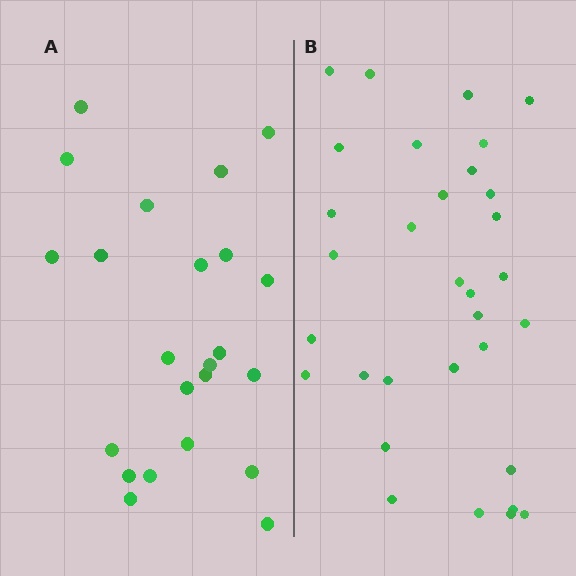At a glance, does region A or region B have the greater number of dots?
Region B (the right region) has more dots.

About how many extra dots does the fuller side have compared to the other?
Region B has roughly 8 or so more dots than region A.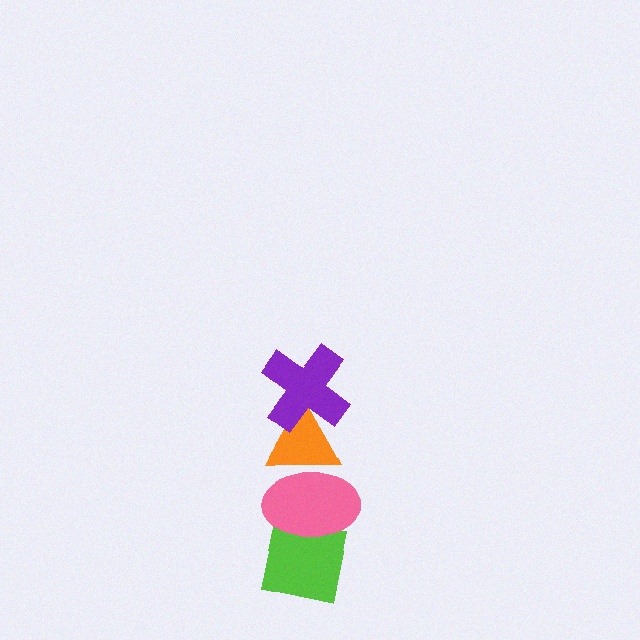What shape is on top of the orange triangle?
The purple cross is on top of the orange triangle.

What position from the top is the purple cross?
The purple cross is 1st from the top.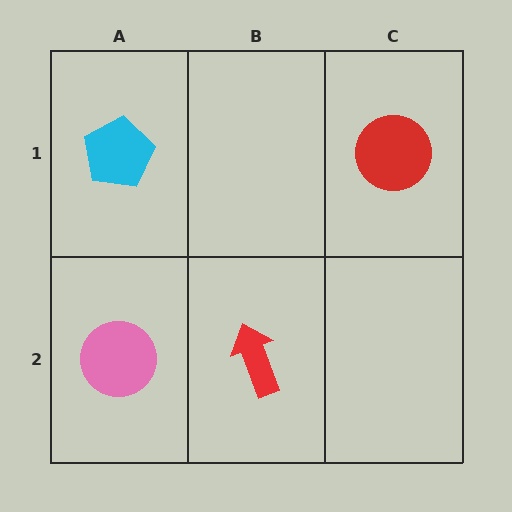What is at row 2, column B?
A red arrow.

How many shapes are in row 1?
2 shapes.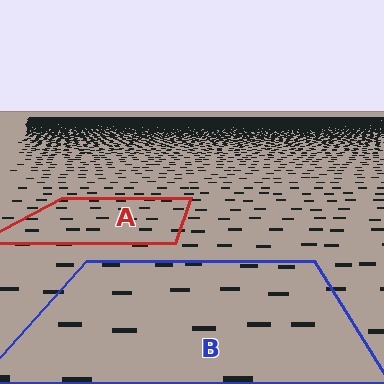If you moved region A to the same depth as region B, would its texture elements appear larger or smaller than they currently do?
They would appear larger. At a closer depth, the same texture elements are projected at a bigger on-screen size.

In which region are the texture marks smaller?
The texture marks are smaller in region A, because it is farther away.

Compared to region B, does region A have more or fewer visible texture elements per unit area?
Region A has more texture elements per unit area — they are packed more densely because it is farther away.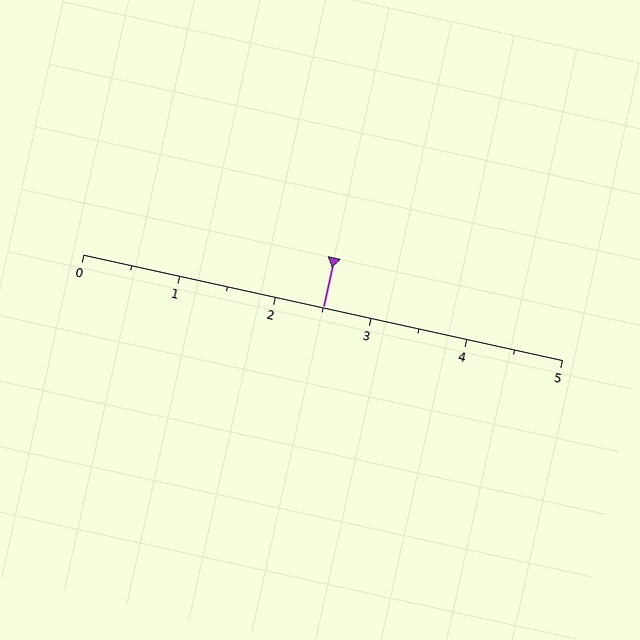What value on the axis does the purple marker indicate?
The marker indicates approximately 2.5.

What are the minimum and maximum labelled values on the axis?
The axis runs from 0 to 5.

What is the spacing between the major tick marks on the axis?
The major ticks are spaced 1 apart.